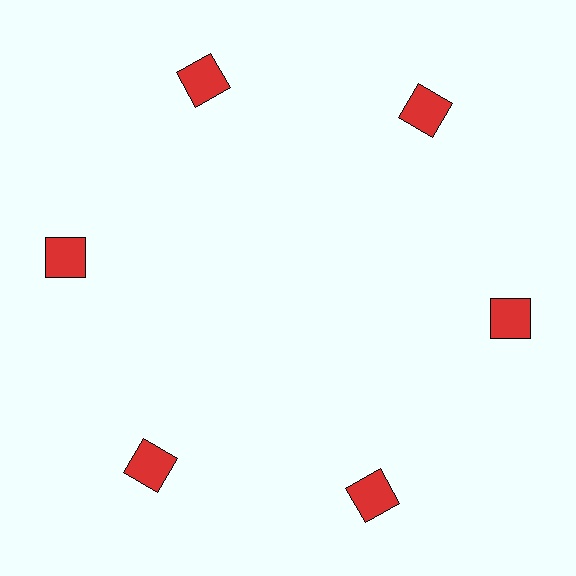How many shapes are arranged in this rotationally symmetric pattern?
There are 6 shapes, arranged in 6 groups of 1.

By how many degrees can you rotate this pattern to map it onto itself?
The pattern maps onto itself every 60 degrees of rotation.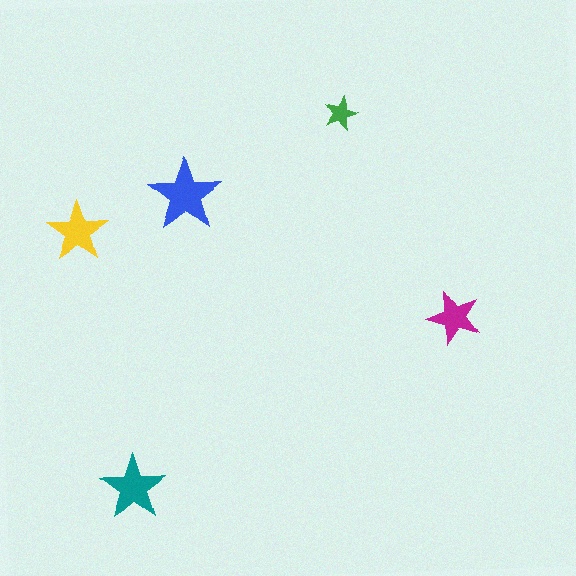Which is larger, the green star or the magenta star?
The magenta one.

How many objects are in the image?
There are 5 objects in the image.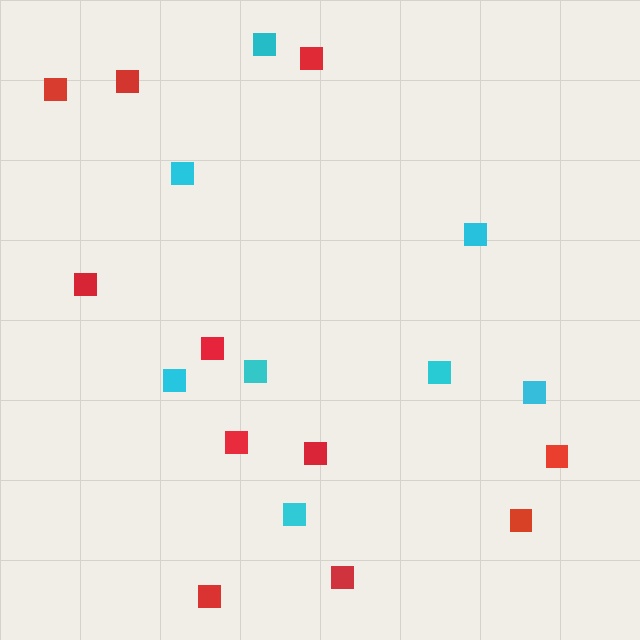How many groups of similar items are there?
There are 2 groups: one group of red squares (11) and one group of cyan squares (8).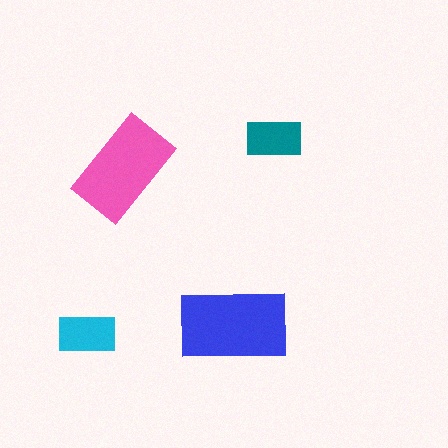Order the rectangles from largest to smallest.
the blue one, the pink one, the cyan one, the teal one.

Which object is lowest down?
The cyan rectangle is bottommost.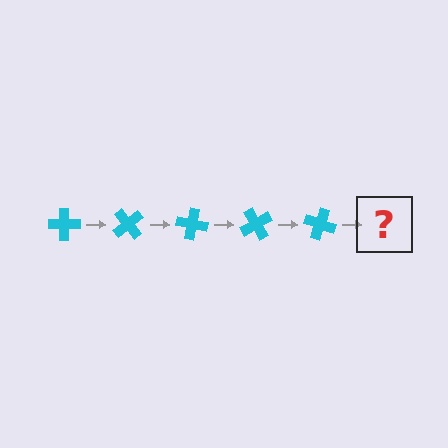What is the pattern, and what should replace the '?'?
The pattern is that the cross rotates 50 degrees each step. The '?' should be a cyan cross rotated 250 degrees.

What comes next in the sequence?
The next element should be a cyan cross rotated 250 degrees.